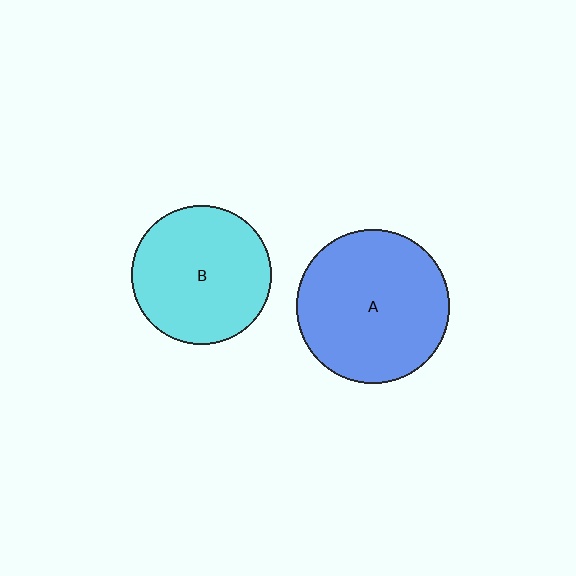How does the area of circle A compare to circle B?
Approximately 1.2 times.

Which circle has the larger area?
Circle A (blue).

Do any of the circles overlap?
No, none of the circles overlap.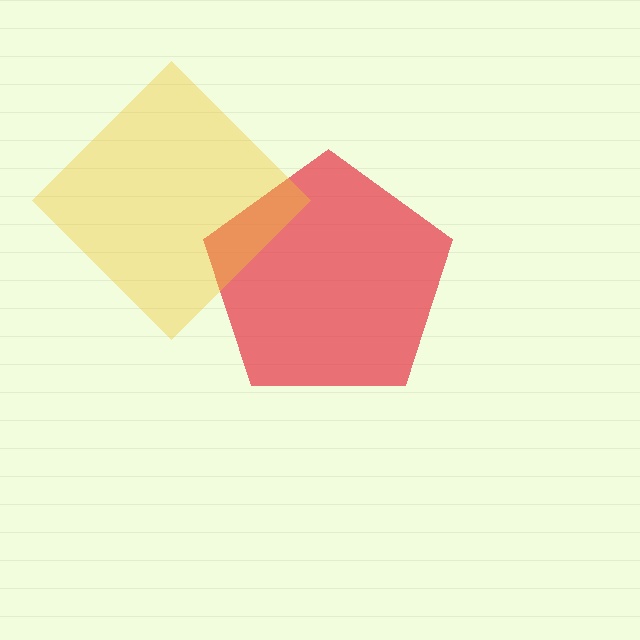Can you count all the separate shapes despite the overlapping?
Yes, there are 2 separate shapes.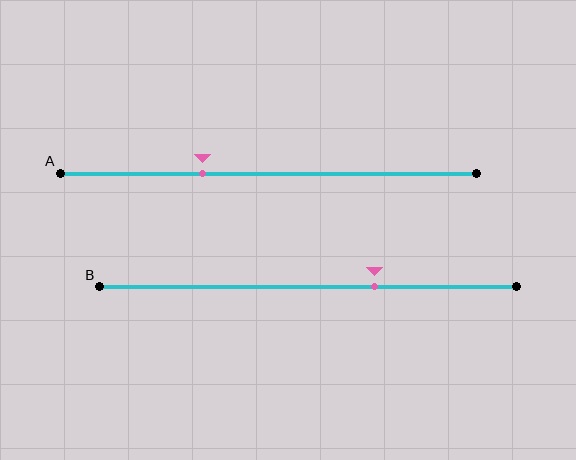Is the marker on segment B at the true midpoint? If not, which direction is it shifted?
No, the marker on segment B is shifted to the right by about 16% of the segment length.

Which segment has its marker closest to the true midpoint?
Segment A has its marker closest to the true midpoint.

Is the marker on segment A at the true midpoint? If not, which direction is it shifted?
No, the marker on segment A is shifted to the left by about 16% of the segment length.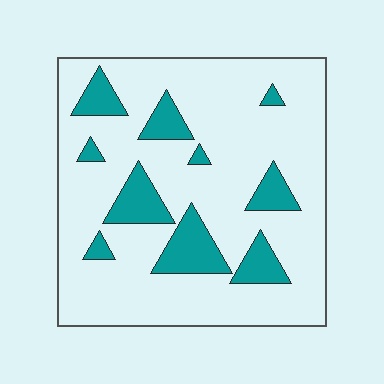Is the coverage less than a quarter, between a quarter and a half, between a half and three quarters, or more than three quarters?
Less than a quarter.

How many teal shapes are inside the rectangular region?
10.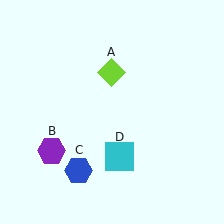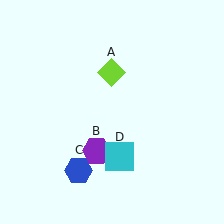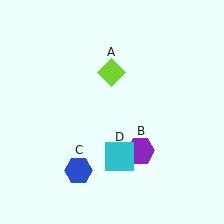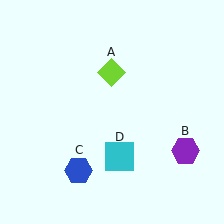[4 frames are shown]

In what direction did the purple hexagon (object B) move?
The purple hexagon (object B) moved right.